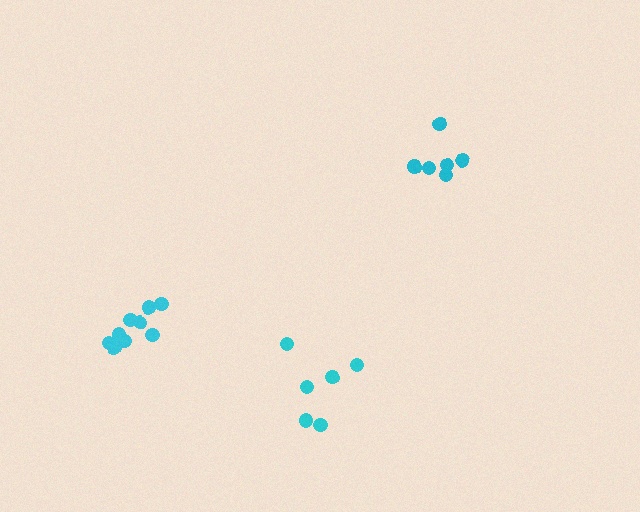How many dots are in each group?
Group 1: 6 dots, Group 2: 6 dots, Group 3: 10 dots (22 total).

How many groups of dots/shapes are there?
There are 3 groups.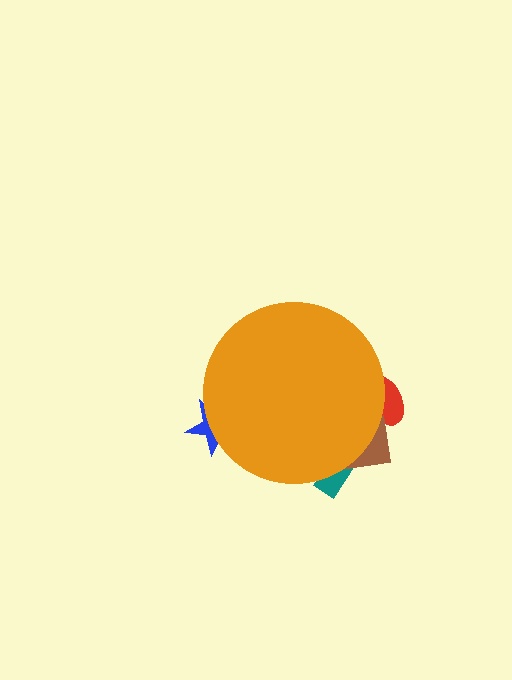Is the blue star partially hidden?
Yes, the blue star is partially hidden behind the orange circle.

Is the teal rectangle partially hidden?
Yes, the teal rectangle is partially hidden behind the orange circle.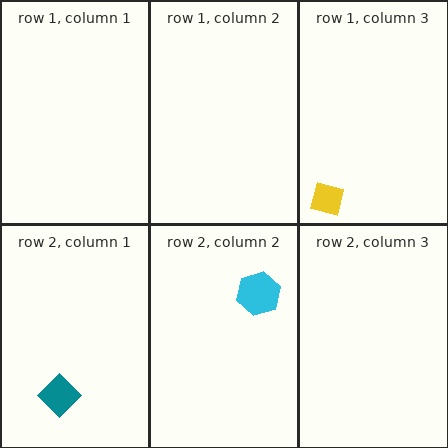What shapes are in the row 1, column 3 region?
The yellow square.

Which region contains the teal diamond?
The row 2, column 1 region.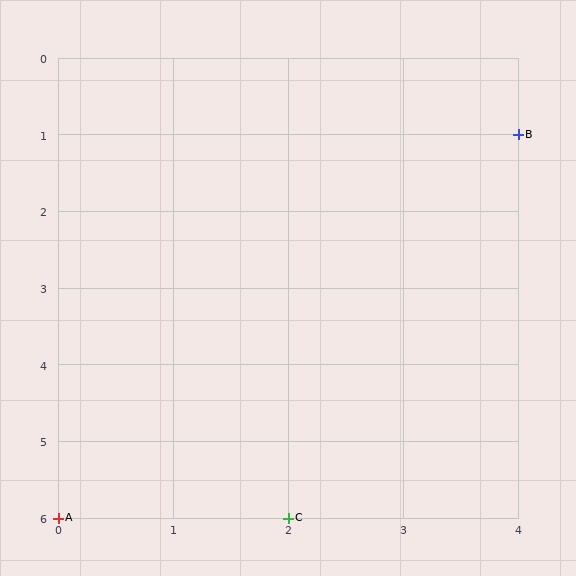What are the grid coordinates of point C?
Point C is at grid coordinates (2, 6).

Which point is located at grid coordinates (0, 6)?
Point A is at (0, 6).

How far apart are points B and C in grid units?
Points B and C are 2 columns and 5 rows apart (about 5.4 grid units diagonally).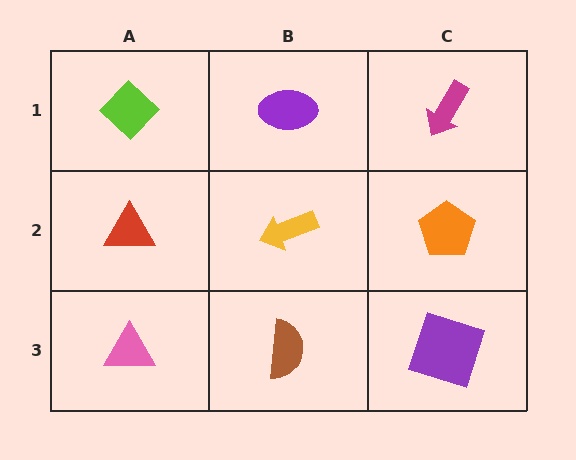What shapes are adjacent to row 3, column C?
An orange pentagon (row 2, column C), a brown semicircle (row 3, column B).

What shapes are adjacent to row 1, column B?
A yellow arrow (row 2, column B), a lime diamond (row 1, column A), a magenta arrow (row 1, column C).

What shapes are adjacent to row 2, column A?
A lime diamond (row 1, column A), a pink triangle (row 3, column A), a yellow arrow (row 2, column B).